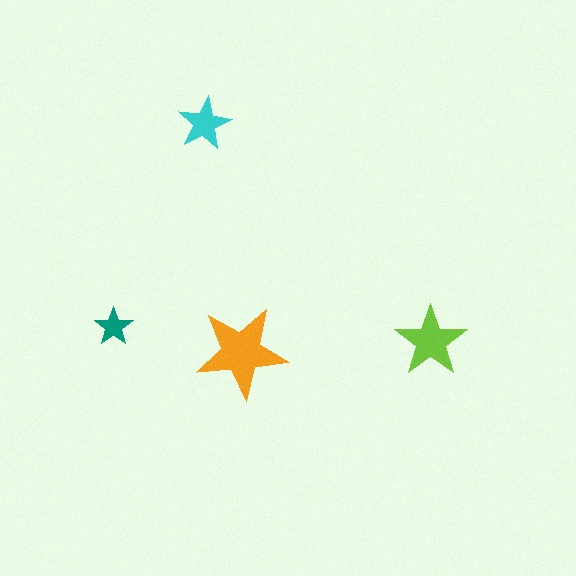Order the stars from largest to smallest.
the orange one, the lime one, the cyan one, the teal one.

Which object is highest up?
The cyan star is topmost.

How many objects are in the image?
There are 4 objects in the image.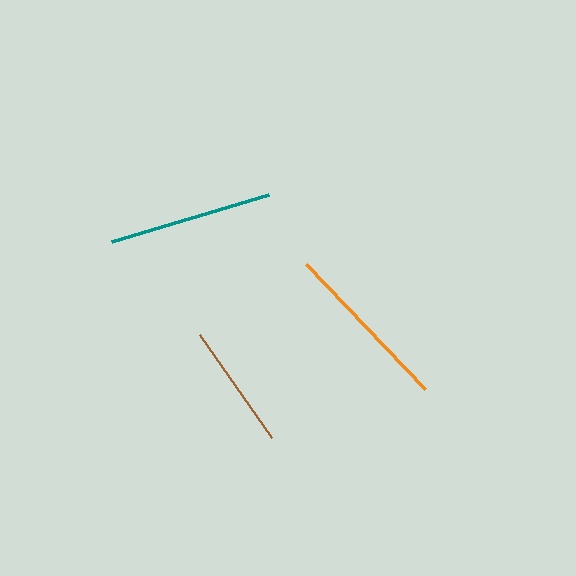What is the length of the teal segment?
The teal segment is approximately 164 pixels long.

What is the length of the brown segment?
The brown segment is approximately 126 pixels long.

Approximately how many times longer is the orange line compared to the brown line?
The orange line is approximately 1.4 times the length of the brown line.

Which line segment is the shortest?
The brown line is the shortest at approximately 126 pixels.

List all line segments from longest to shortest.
From longest to shortest: orange, teal, brown.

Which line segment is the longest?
The orange line is the longest at approximately 173 pixels.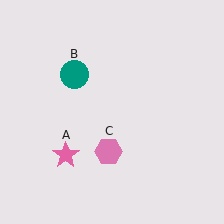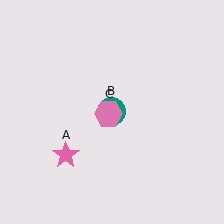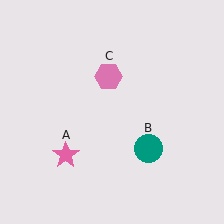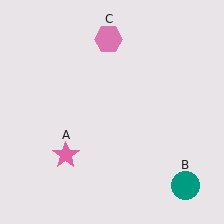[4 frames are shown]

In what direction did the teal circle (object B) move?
The teal circle (object B) moved down and to the right.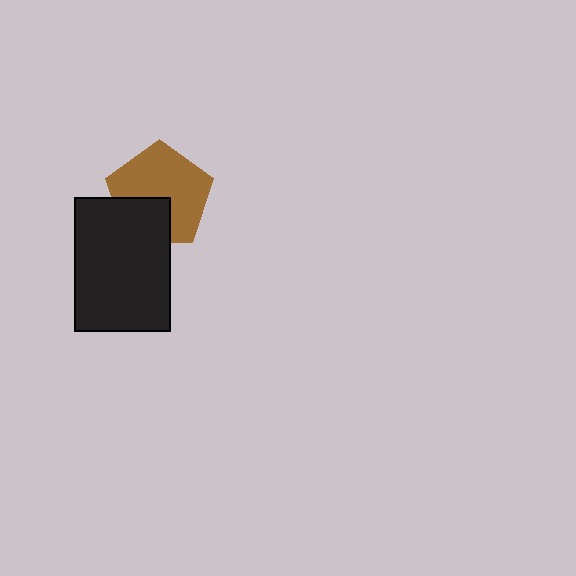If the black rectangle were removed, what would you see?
You would see the complete brown pentagon.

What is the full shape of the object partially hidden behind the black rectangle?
The partially hidden object is a brown pentagon.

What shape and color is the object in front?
The object in front is a black rectangle.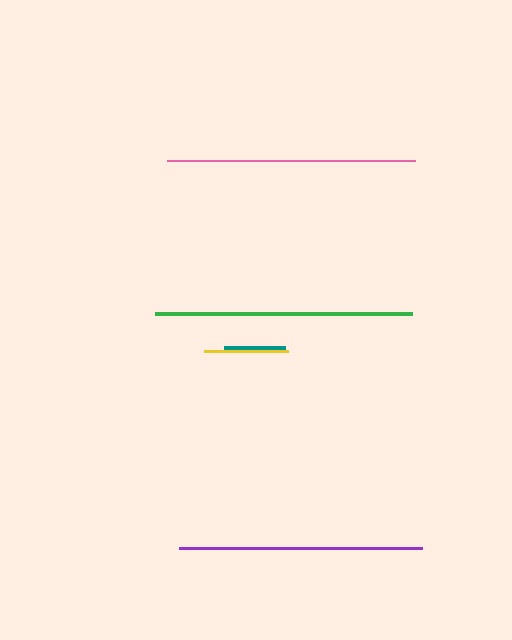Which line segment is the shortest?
The teal line is the shortest at approximately 61 pixels.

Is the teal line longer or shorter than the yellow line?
The yellow line is longer than the teal line.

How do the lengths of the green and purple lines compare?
The green and purple lines are approximately the same length.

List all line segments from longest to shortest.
From longest to shortest: green, pink, purple, yellow, teal.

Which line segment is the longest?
The green line is the longest at approximately 256 pixels.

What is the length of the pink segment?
The pink segment is approximately 248 pixels long.